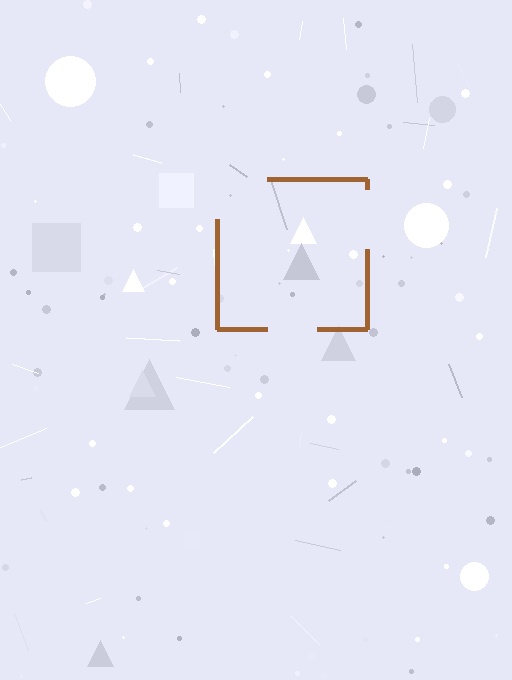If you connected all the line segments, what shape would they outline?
They would outline a square.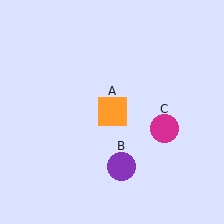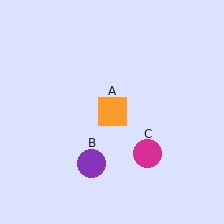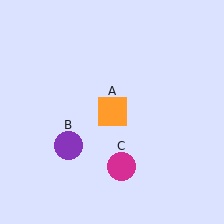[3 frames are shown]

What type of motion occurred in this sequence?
The purple circle (object B), magenta circle (object C) rotated clockwise around the center of the scene.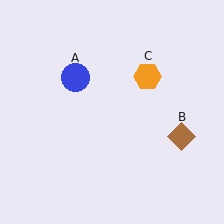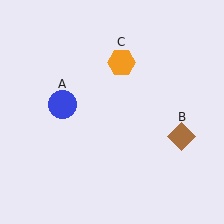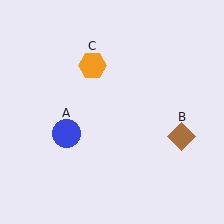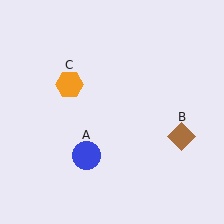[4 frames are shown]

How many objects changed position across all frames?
2 objects changed position: blue circle (object A), orange hexagon (object C).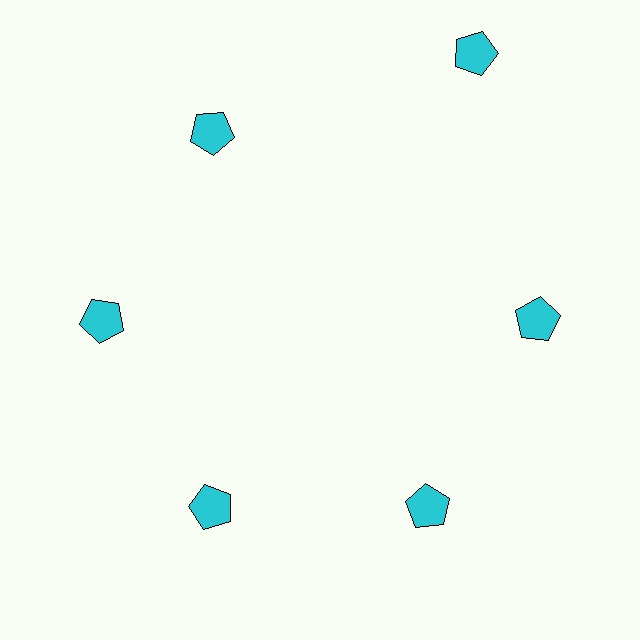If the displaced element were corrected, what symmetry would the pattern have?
It would have 6-fold rotational symmetry — the pattern would map onto itself every 60 degrees.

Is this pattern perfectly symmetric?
No. The 6 cyan pentagons are arranged in a ring, but one element near the 1 o'clock position is pushed outward from the center, breaking the 6-fold rotational symmetry.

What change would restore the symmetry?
The symmetry would be restored by moving it inward, back onto the ring so that all 6 pentagons sit at equal angles and equal distance from the center.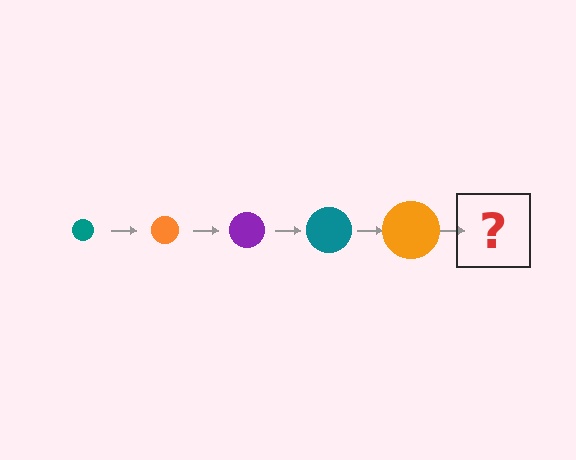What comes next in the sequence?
The next element should be a purple circle, larger than the previous one.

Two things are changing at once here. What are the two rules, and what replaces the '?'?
The two rules are that the circle grows larger each step and the color cycles through teal, orange, and purple. The '?' should be a purple circle, larger than the previous one.